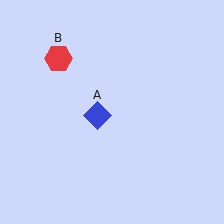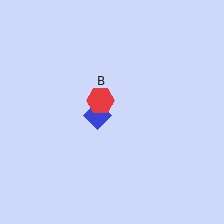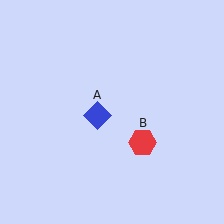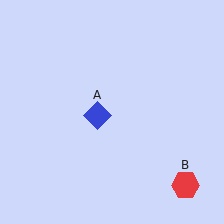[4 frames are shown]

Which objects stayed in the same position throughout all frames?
Blue diamond (object A) remained stationary.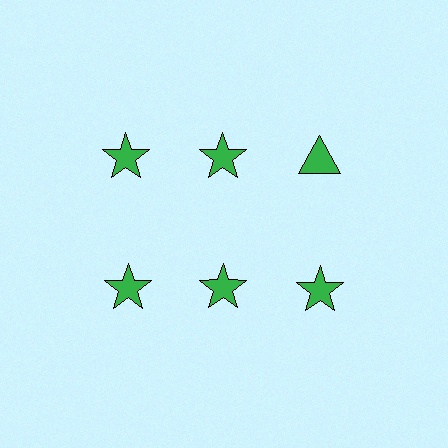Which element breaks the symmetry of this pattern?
The green triangle in the top row, center column breaks the symmetry. All other shapes are green stars.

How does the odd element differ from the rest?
It has a different shape: triangle instead of star.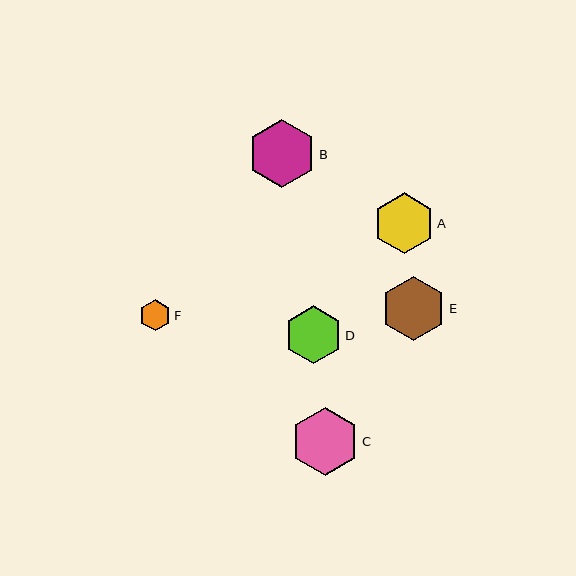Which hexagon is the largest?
Hexagon B is the largest with a size of approximately 68 pixels.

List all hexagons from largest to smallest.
From largest to smallest: B, C, E, A, D, F.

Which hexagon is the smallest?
Hexagon F is the smallest with a size of approximately 32 pixels.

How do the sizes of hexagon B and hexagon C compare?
Hexagon B and hexagon C are approximately the same size.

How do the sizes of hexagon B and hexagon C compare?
Hexagon B and hexagon C are approximately the same size.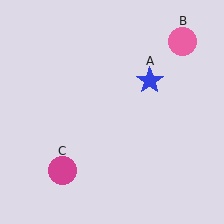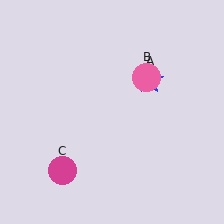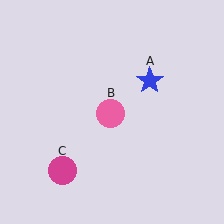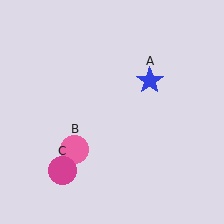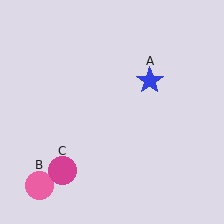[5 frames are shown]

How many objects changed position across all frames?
1 object changed position: pink circle (object B).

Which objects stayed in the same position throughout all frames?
Blue star (object A) and magenta circle (object C) remained stationary.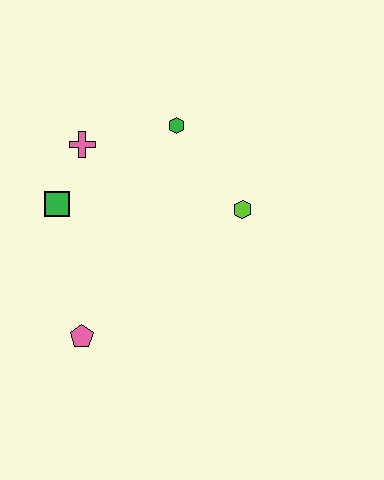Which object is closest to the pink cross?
The green square is closest to the pink cross.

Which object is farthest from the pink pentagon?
The green hexagon is farthest from the pink pentagon.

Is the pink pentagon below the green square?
Yes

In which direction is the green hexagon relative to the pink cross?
The green hexagon is to the right of the pink cross.